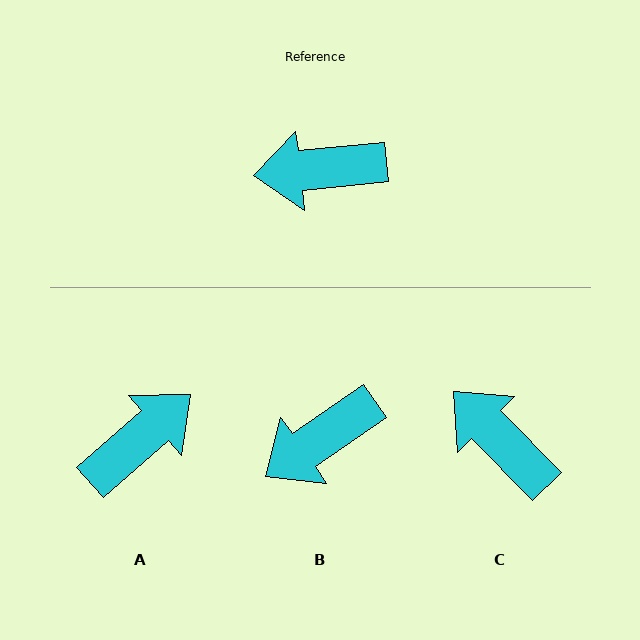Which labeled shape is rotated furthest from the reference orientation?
A, about 145 degrees away.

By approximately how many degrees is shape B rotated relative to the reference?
Approximately 29 degrees counter-clockwise.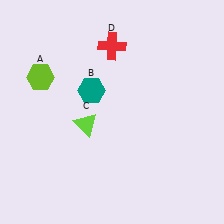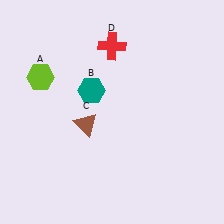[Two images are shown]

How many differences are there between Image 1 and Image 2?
There is 1 difference between the two images.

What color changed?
The triangle (C) changed from lime in Image 1 to brown in Image 2.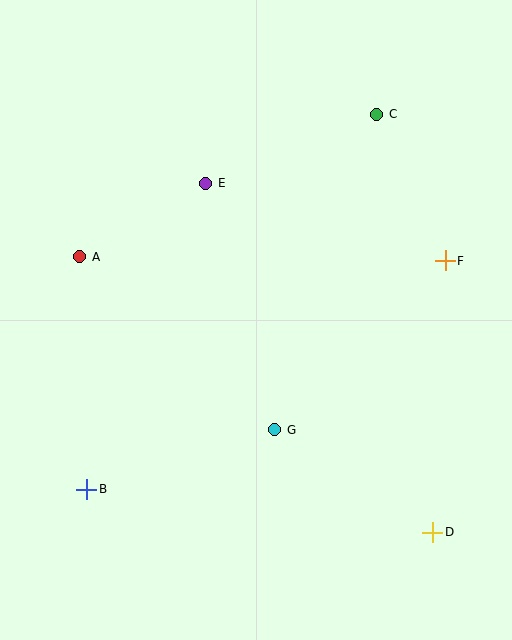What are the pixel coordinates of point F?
Point F is at (445, 261).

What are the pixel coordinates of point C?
Point C is at (377, 114).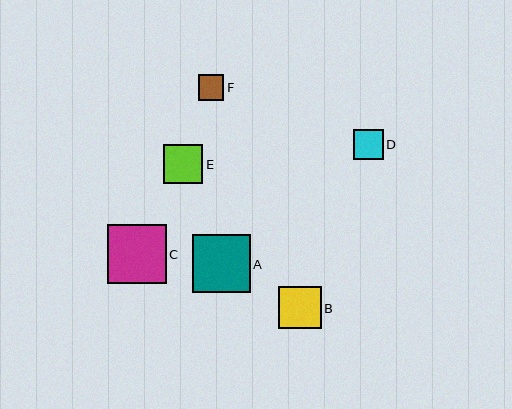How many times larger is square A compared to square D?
Square A is approximately 1.9 times the size of square D.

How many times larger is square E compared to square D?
Square E is approximately 1.3 times the size of square D.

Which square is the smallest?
Square F is the smallest with a size of approximately 26 pixels.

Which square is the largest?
Square C is the largest with a size of approximately 59 pixels.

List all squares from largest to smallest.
From largest to smallest: C, A, B, E, D, F.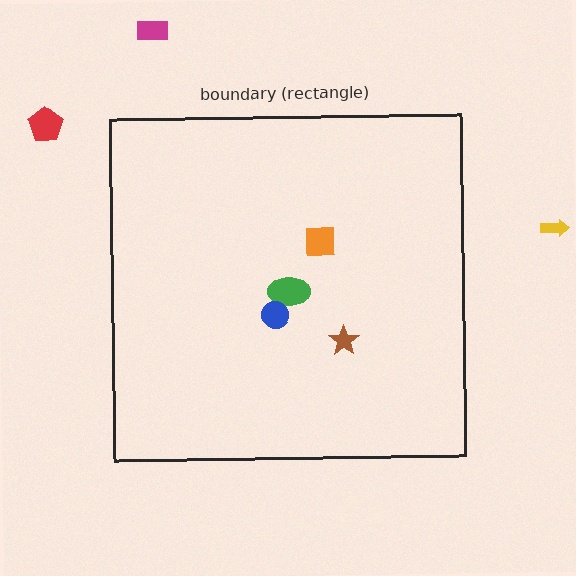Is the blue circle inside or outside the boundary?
Inside.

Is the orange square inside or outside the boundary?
Inside.